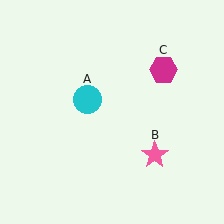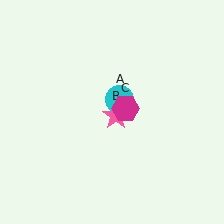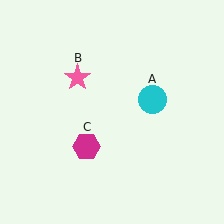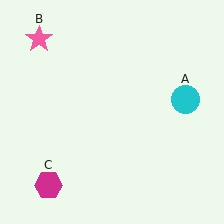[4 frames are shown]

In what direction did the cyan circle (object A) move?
The cyan circle (object A) moved right.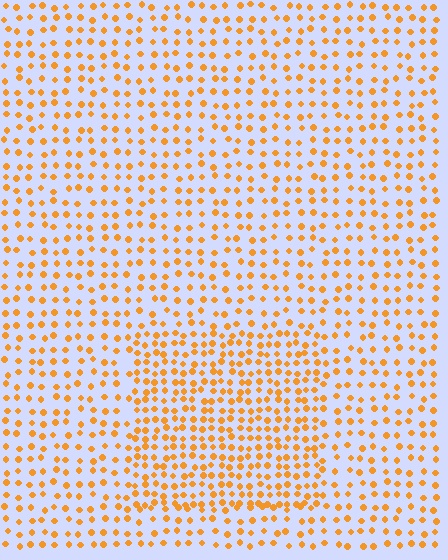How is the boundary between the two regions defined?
The boundary is defined by a change in element density (approximately 1.7x ratio). All elements are the same color, size, and shape.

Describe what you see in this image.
The image contains small orange elements arranged at two different densities. A rectangle-shaped region is visible where the elements are more densely packed than the surrounding area.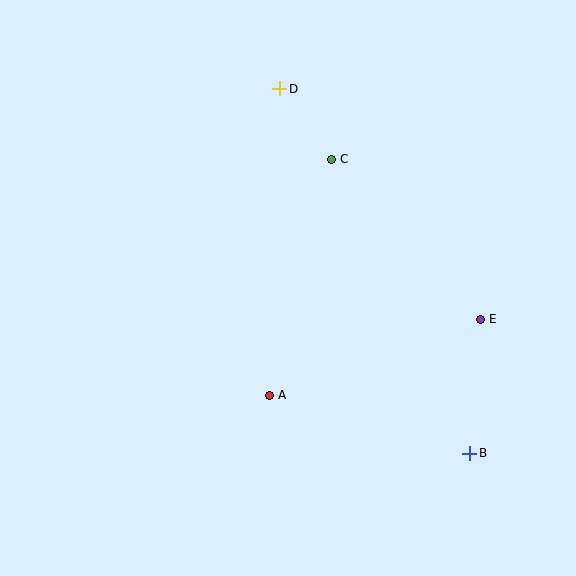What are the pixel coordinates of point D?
Point D is at (280, 89).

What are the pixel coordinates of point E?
Point E is at (480, 319).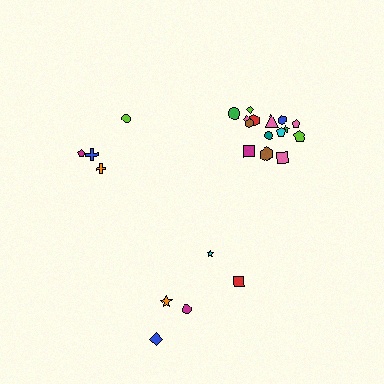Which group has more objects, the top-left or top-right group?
The top-right group.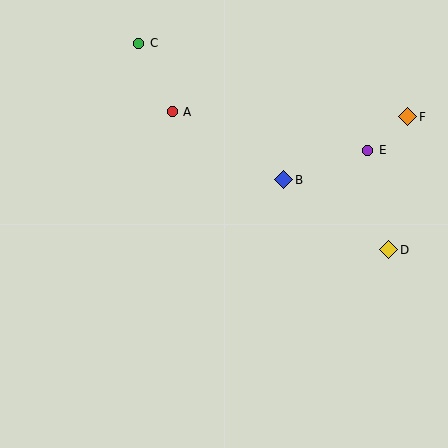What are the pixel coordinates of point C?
Point C is at (139, 43).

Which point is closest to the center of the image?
Point B at (284, 180) is closest to the center.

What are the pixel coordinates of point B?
Point B is at (284, 180).